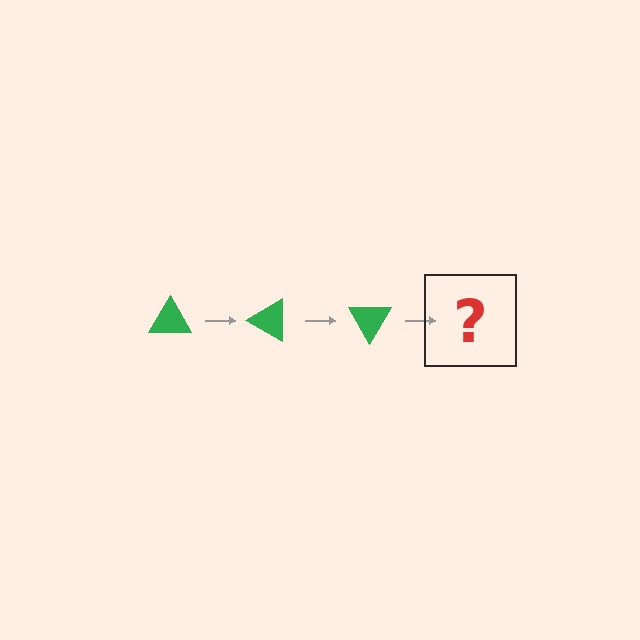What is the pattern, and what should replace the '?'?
The pattern is that the triangle rotates 30 degrees each step. The '?' should be a green triangle rotated 90 degrees.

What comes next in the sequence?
The next element should be a green triangle rotated 90 degrees.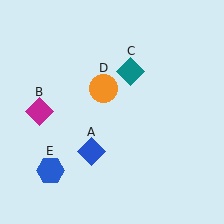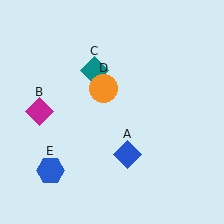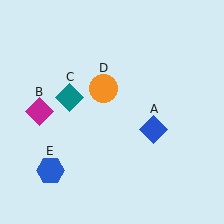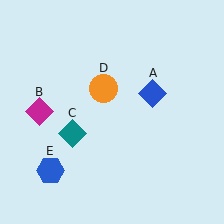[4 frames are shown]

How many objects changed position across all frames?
2 objects changed position: blue diamond (object A), teal diamond (object C).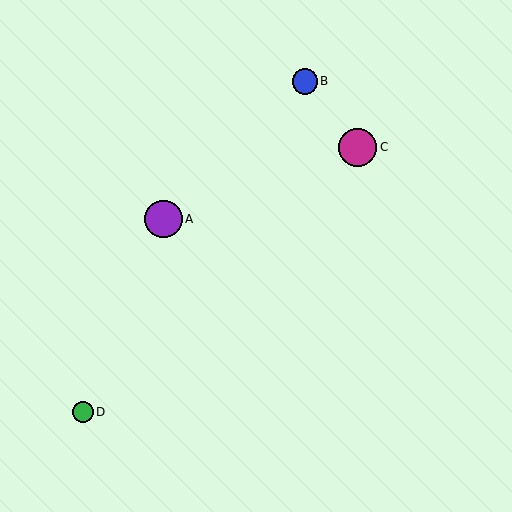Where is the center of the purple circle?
The center of the purple circle is at (164, 219).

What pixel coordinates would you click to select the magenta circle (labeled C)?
Click at (358, 147) to select the magenta circle C.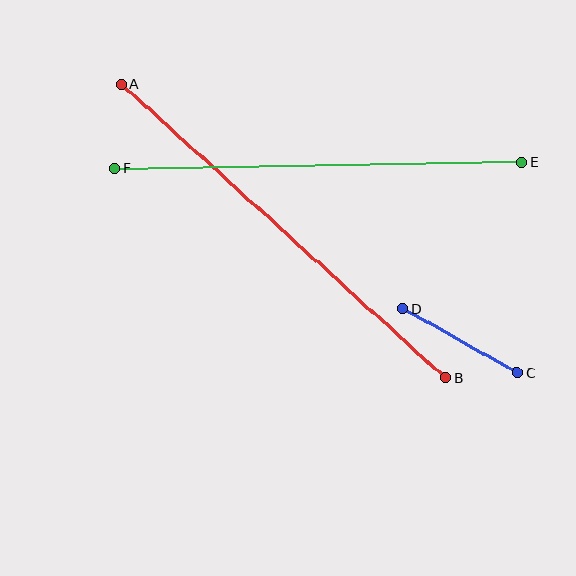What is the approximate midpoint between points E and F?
The midpoint is at approximately (318, 165) pixels.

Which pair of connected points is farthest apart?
Points A and B are farthest apart.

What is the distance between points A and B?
The distance is approximately 437 pixels.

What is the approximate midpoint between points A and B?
The midpoint is at approximately (284, 231) pixels.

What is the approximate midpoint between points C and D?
The midpoint is at approximately (460, 341) pixels.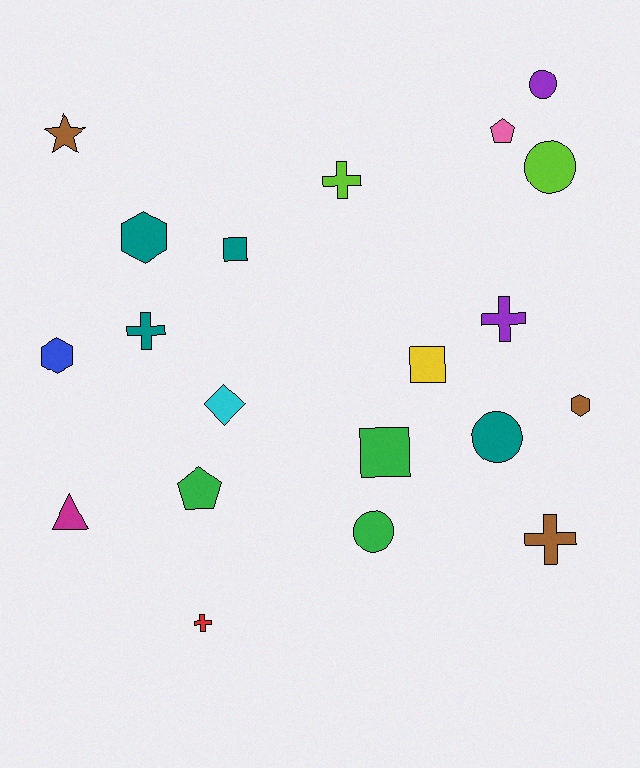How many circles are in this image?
There are 4 circles.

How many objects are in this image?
There are 20 objects.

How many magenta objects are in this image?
There is 1 magenta object.